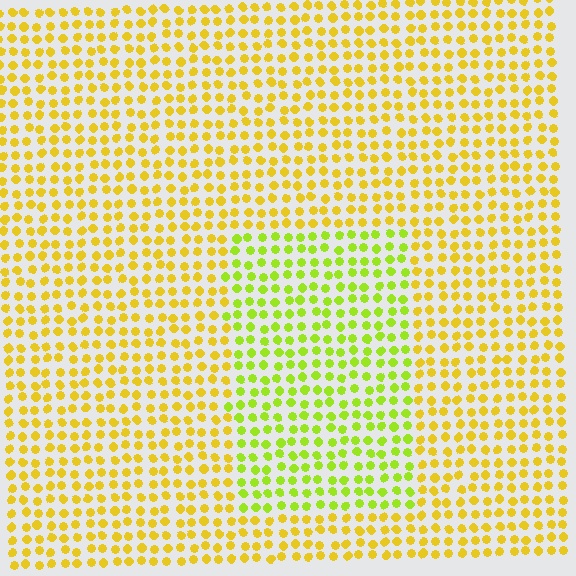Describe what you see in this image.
The image is filled with small yellow elements in a uniform arrangement. A rectangle-shaped region is visible where the elements are tinted to a slightly different hue, forming a subtle color boundary.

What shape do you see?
I see a rectangle.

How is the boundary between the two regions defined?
The boundary is defined purely by a slight shift in hue (about 33 degrees). Spacing, size, and orientation are identical on both sides.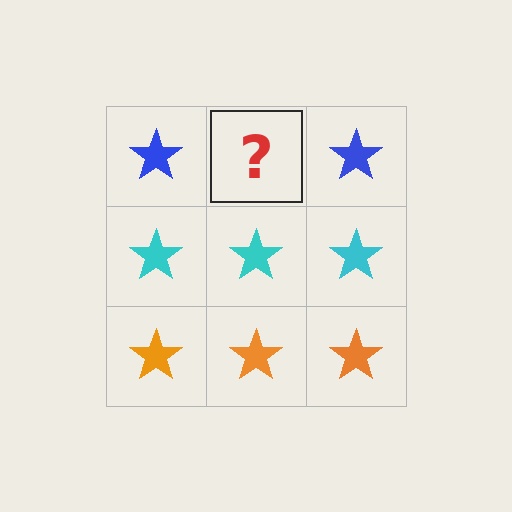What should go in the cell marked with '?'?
The missing cell should contain a blue star.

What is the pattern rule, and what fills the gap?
The rule is that each row has a consistent color. The gap should be filled with a blue star.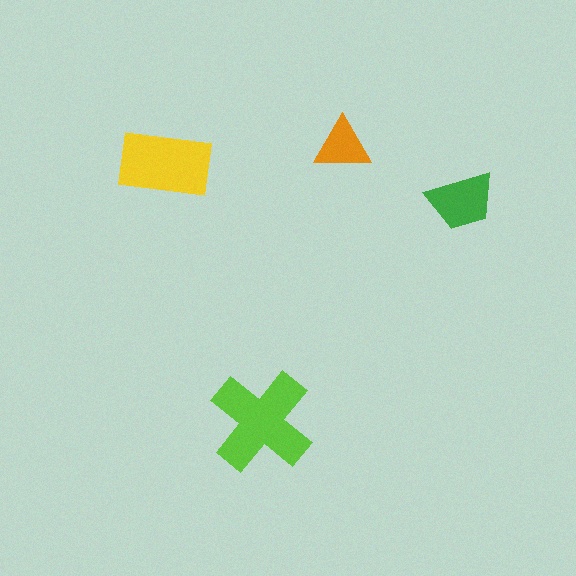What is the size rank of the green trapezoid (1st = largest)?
3rd.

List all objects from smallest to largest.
The orange triangle, the green trapezoid, the yellow rectangle, the lime cross.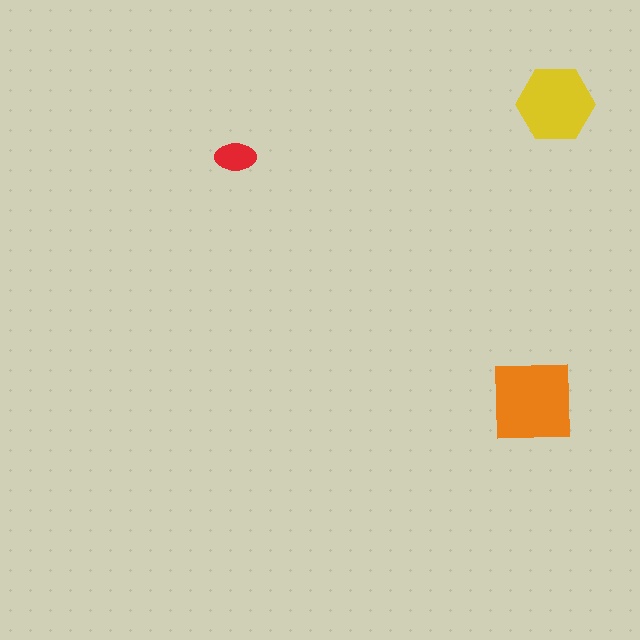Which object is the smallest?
The red ellipse.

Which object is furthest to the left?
The red ellipse is leftmost.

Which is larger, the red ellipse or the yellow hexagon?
The yellow hexagon.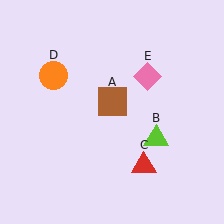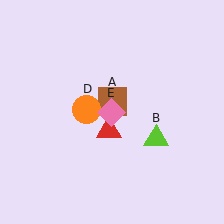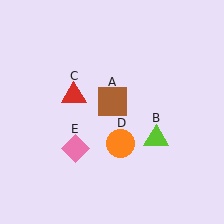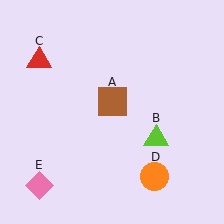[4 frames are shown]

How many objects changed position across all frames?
3 objects changed position: red triangle (object C), orange circle (object D), pink diamond (object E).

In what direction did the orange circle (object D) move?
The orange circle (object D) moved down and to the right.